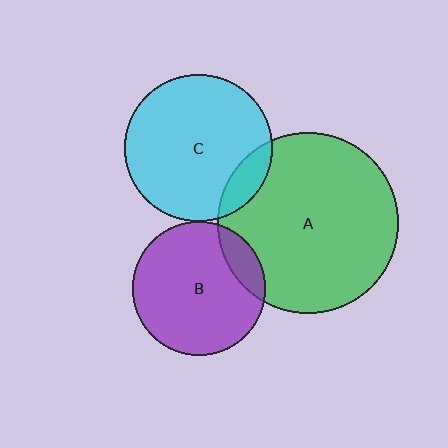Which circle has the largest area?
Circle A (green).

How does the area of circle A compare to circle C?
Approximately 1.5 times.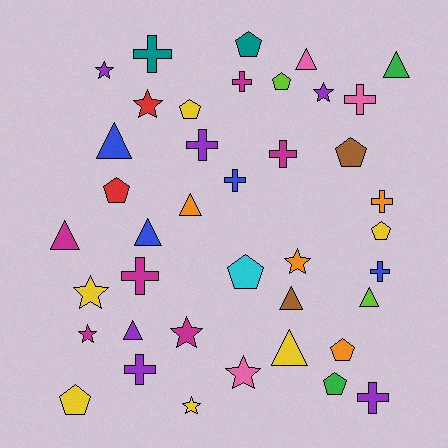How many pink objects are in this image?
There are 3 pink objects.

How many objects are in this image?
There are 40 objects.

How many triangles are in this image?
There are 10 triangles.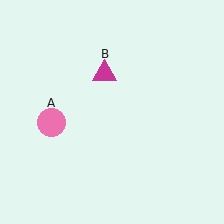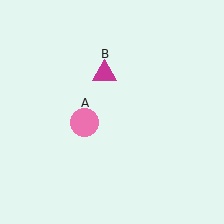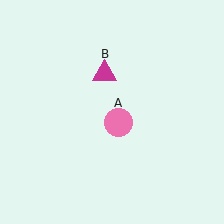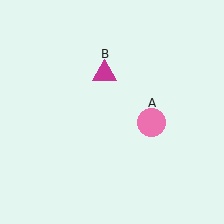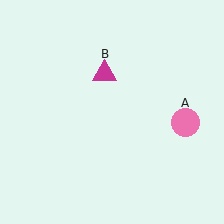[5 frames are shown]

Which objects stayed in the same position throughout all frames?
Magenta triangle (object B) remained stationary.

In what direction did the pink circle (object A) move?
The pink circle (object A) moved right.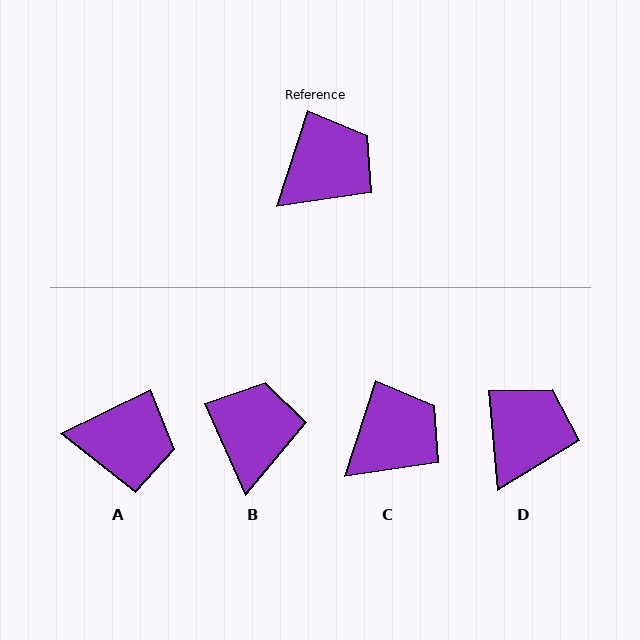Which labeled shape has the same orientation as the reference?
C.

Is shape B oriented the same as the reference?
No, it is off by about 42 degrees.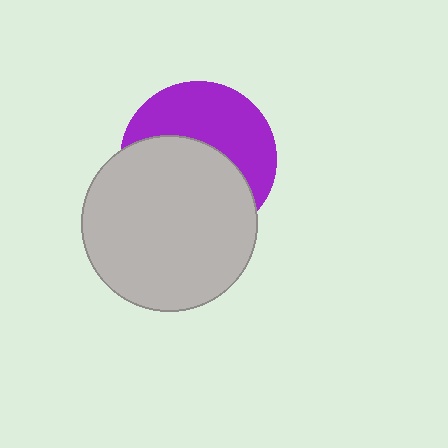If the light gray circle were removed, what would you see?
You would see the complete purple circle.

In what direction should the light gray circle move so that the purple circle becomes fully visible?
The light gray circle should move down. That is the shortest direction to clear the overlap and leave the purple circle fully visible.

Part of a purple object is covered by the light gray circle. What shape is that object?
It is a circle.